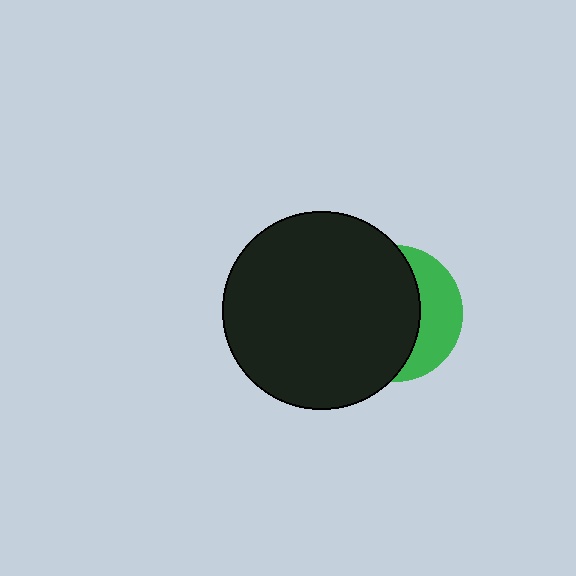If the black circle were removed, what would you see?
You would see the complete green circle.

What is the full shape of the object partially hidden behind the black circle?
The partially hidden object is a green circle.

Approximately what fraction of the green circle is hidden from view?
Roughly 66% of the green circle is hidden behind the black circle.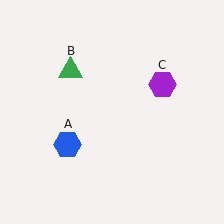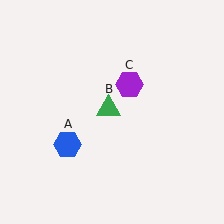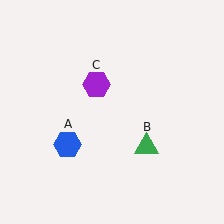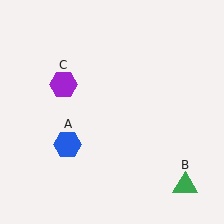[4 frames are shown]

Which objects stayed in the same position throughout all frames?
Blue hexagon (object A) remained stationary.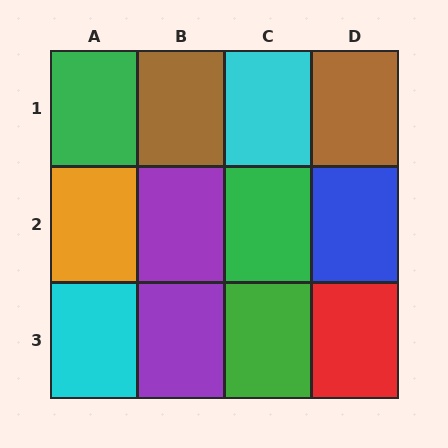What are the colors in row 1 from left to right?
Green, brown, cyan, brown.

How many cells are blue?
1 cell is blue.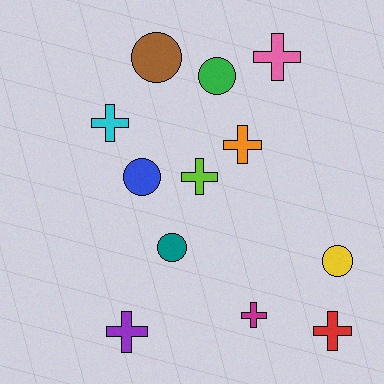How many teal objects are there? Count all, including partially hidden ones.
There is 1 teal object.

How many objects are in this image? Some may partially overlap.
There are 12 objects.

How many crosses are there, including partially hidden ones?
There are 7 crosses.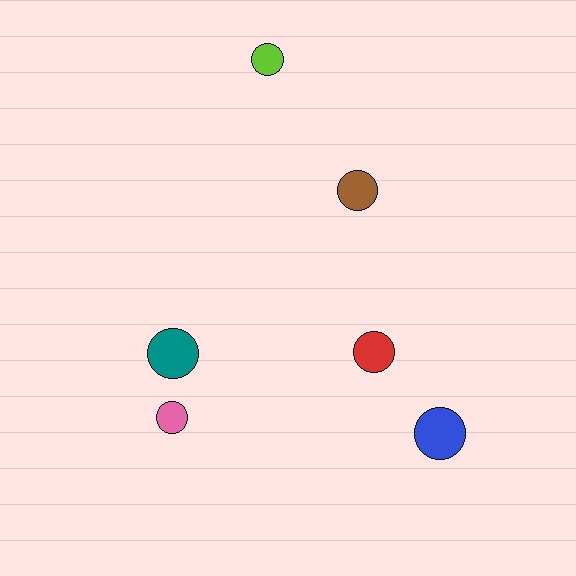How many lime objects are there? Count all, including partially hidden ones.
There is 1 lime object.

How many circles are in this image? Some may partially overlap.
There are 6 circles.